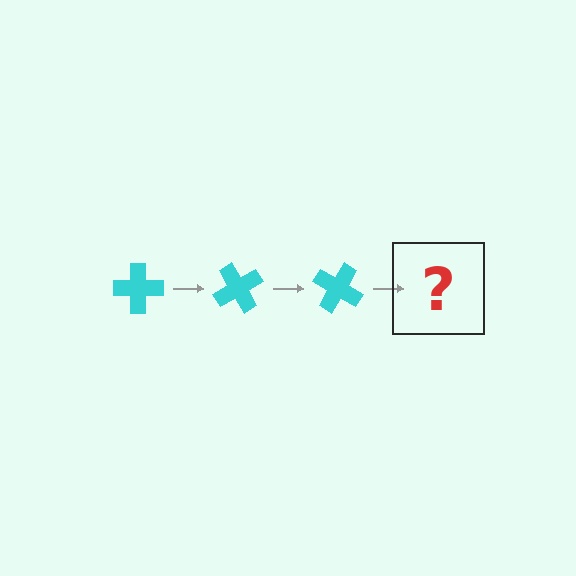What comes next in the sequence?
The next element should be a cyan cross rotated 180 degrees.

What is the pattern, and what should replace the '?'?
The pattern is that the cross rotates 60 degrees each step. The '?' should be a cyan cross rotated 180 degrees.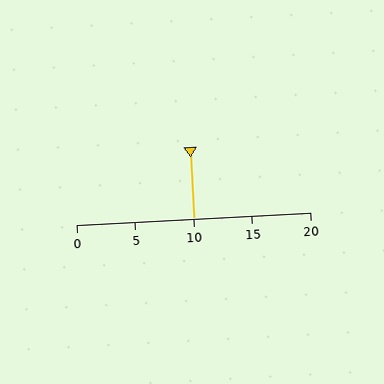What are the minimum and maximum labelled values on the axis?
The axis runs from 0 to 20.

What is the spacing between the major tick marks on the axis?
The major ticks are spaced 5 apart.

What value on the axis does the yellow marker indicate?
The marker indicates approximately 10.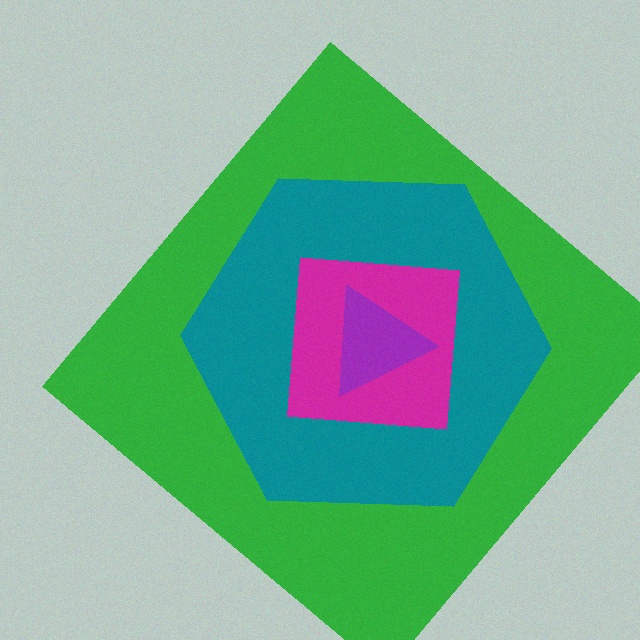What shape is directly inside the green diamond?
The teal hexagon.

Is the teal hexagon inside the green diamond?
Yes.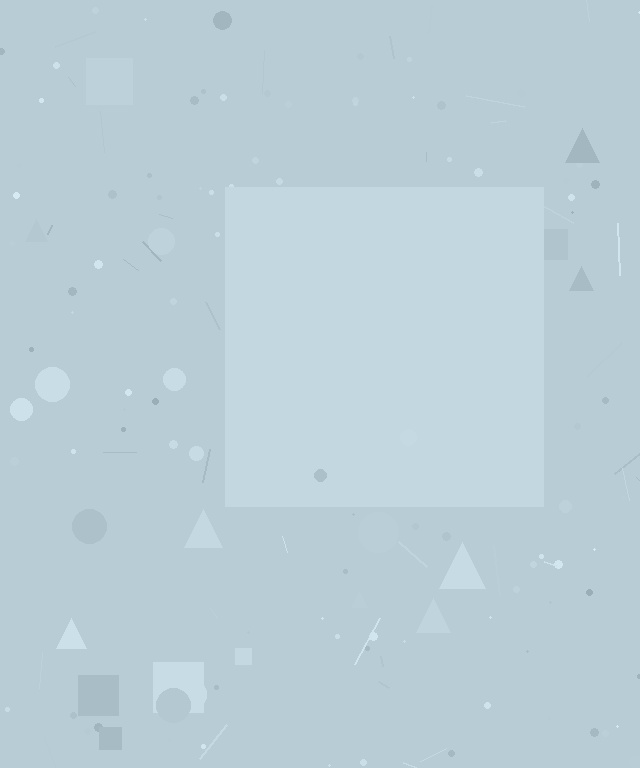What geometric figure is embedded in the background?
A square is embedded in the background.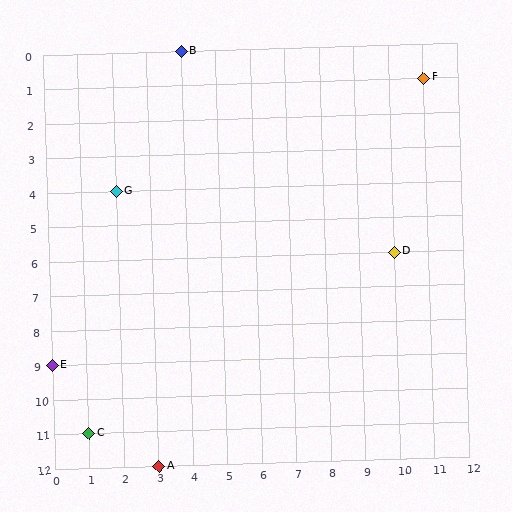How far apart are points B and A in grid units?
Points B and A are 1 column and 12 rows apart (about 12.0 grid units diagonally).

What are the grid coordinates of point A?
Point A is at grid coordinates (3, 12).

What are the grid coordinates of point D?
Point D is at grid coordinates (10, 6).